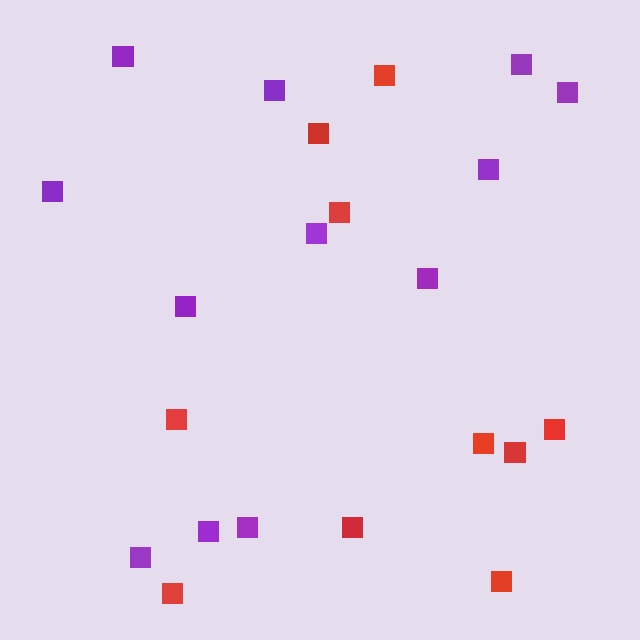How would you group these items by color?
There are 2 groups: one group of red squares (10) and one group of purple squares (12).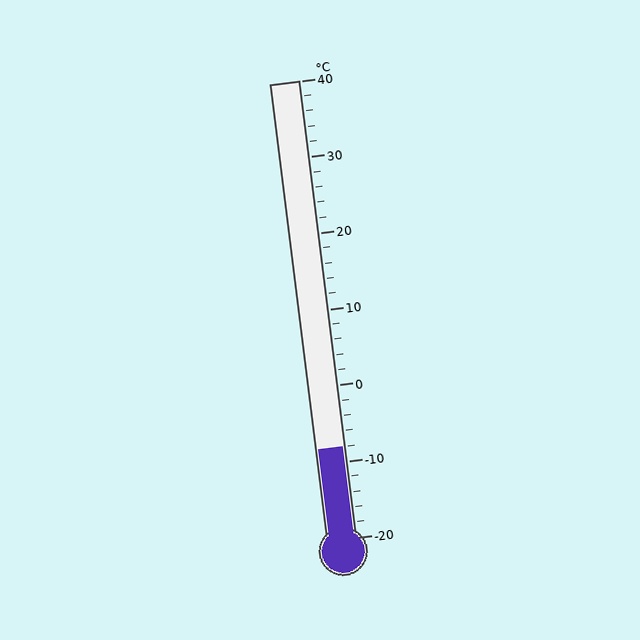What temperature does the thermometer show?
The thermometer shows approximately -8°C.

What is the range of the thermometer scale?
The thermometer scale ranges from -20°C to 40°C.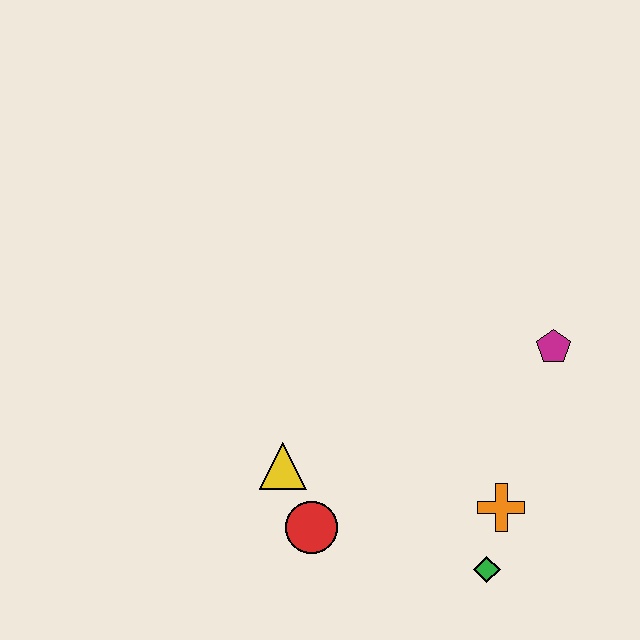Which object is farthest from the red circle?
The magenta pentagon is farthest from the red circle.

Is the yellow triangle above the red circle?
Yes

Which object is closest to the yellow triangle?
The red circle is closest to the yellow triangle.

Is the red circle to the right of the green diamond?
No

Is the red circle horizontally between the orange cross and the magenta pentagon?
No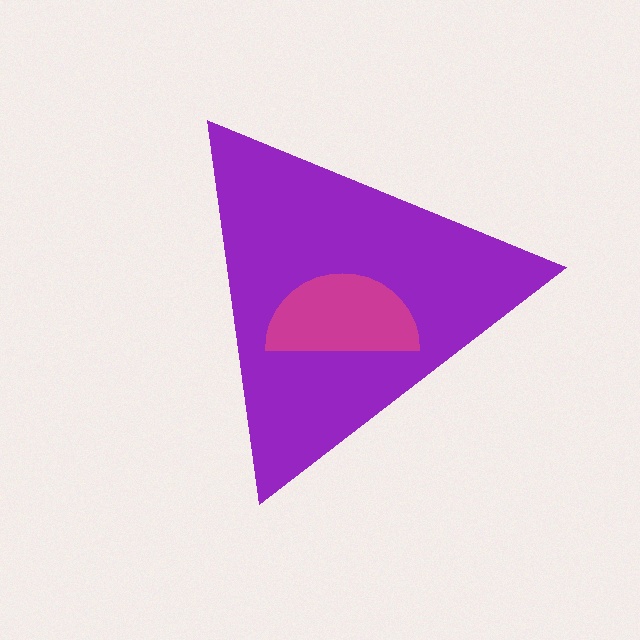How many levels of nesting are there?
2.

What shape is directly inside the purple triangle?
The magenta semicircle.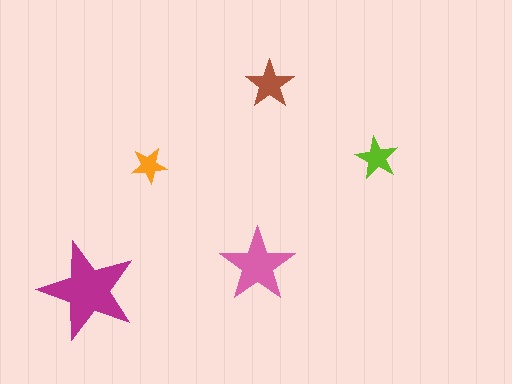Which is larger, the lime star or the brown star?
The brown one.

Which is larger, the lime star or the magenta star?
The magenta one.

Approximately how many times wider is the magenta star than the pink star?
About 1.5 times wider.